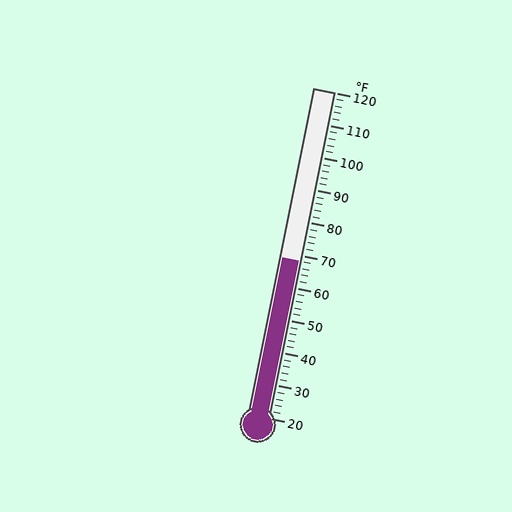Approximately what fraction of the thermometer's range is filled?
The thermometer is filled to approximately 50% of its range.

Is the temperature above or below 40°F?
The temperature is above 40°F.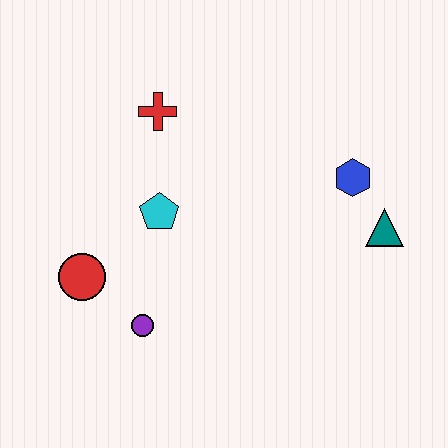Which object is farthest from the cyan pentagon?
The teal triangle is farthest from the cyan pentagon.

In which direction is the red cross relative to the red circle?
The red cross is above the red circle.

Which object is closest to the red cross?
The cyan pentagon is closest to the red cross.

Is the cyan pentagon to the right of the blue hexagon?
No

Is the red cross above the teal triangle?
Yes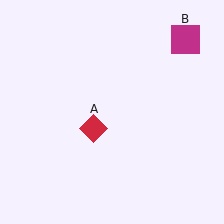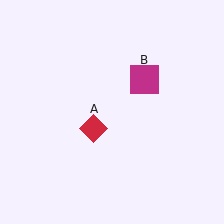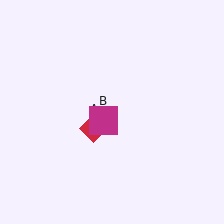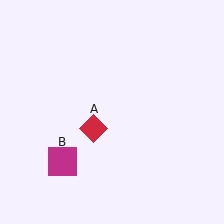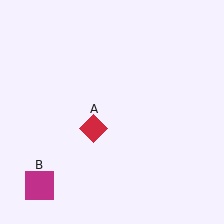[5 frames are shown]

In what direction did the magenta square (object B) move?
The magenta square (object B) moved down and to the left.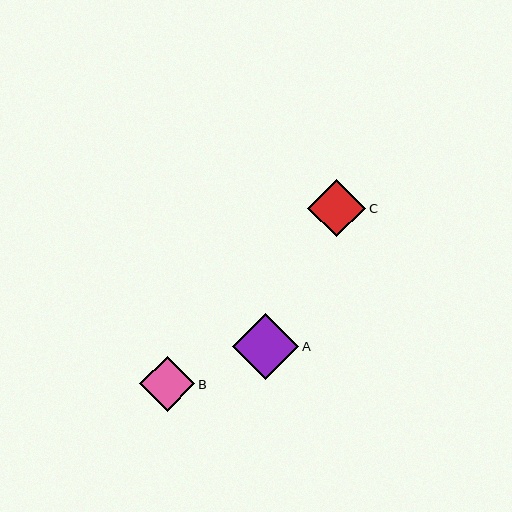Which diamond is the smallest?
Diamond B is the smallest with a size of approximately 55 pixels.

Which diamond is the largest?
Diamond A is the largest with a size of approximately 66 pixels.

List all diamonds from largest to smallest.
From largest to smallest: A, C, B.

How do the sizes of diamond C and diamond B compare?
Diamond C and diamond B are approximately the same size.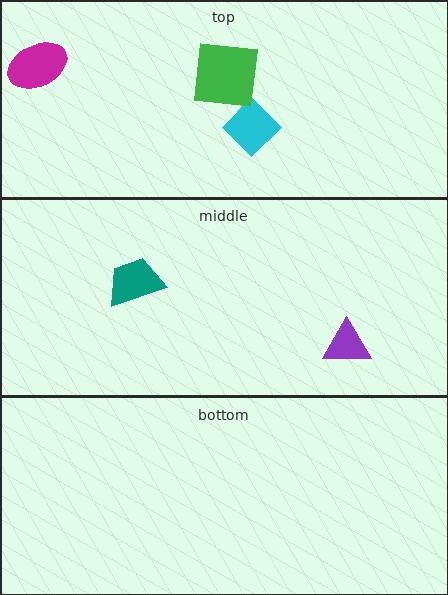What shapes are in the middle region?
The teal trapezoid, the purple triangle.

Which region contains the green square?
The top region.